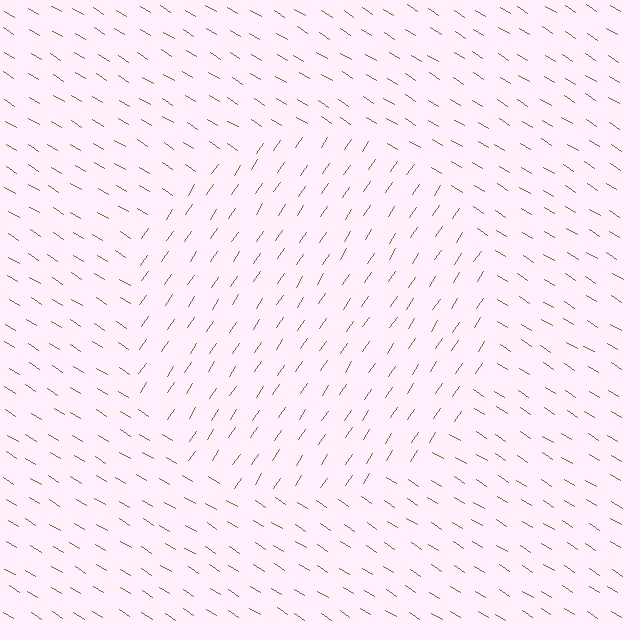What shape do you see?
I see a circle.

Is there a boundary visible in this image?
Yes, there is a texture boundary formed by a change in line orientation.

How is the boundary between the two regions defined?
The boundary is defined purely by a change in line orientation (approximately 88 degrees difference). All lines are the same color and thickness.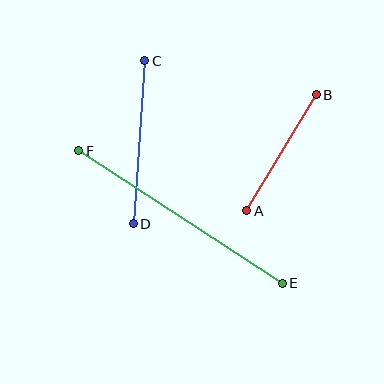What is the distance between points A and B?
The distance is approximately 136 pixels.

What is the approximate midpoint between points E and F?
The midpoint is at approximately (181, 217) pixels.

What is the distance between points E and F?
The distance is approximately 243 pixels.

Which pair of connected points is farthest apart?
Points E and F are farthest apart.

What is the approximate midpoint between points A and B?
The midpoint is at approximately (281, 153) pixels.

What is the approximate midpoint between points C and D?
The midpoint is at approximately (139, 142) pixels.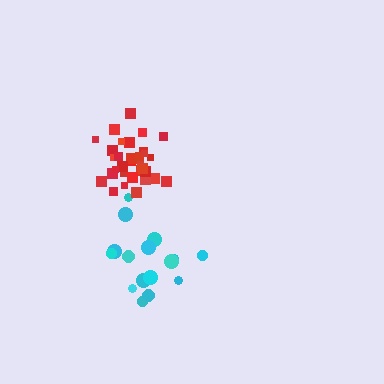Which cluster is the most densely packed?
Red.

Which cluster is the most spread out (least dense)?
Cyan.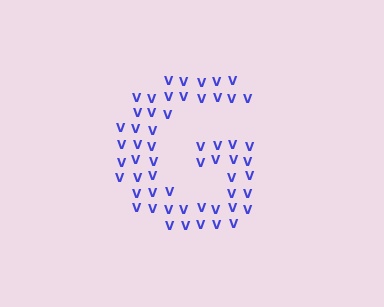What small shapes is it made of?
It is made of small letter V's.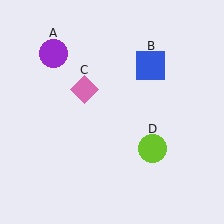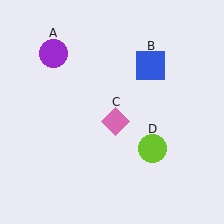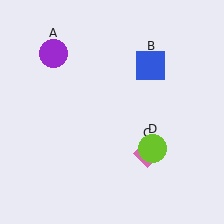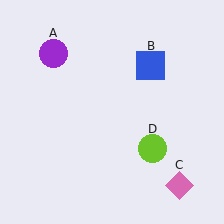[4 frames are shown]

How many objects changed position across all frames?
1 object changed position: pink diamond (object C).